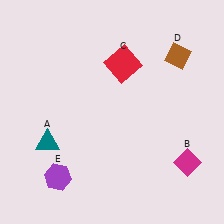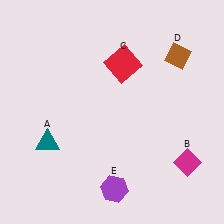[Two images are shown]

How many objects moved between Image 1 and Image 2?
1 object moved between the two images.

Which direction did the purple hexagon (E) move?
The purple hexagon (E) moved right.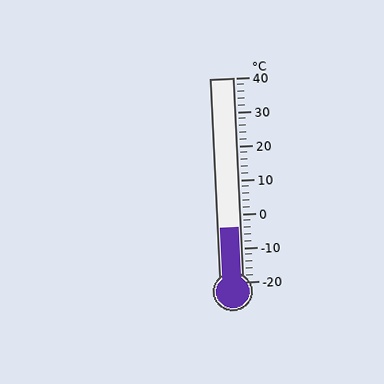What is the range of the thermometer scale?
The thermometer scale ranges from -20°C to 40°C.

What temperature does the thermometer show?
The thermometer shows approximately -4°C.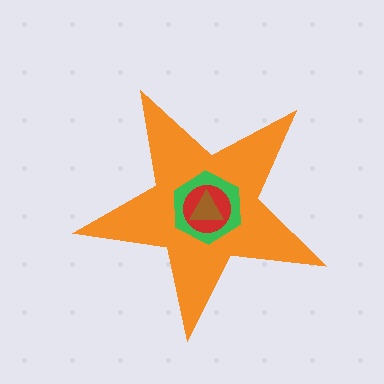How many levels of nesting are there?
4.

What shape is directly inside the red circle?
The brown triangle.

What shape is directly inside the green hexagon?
The red circle.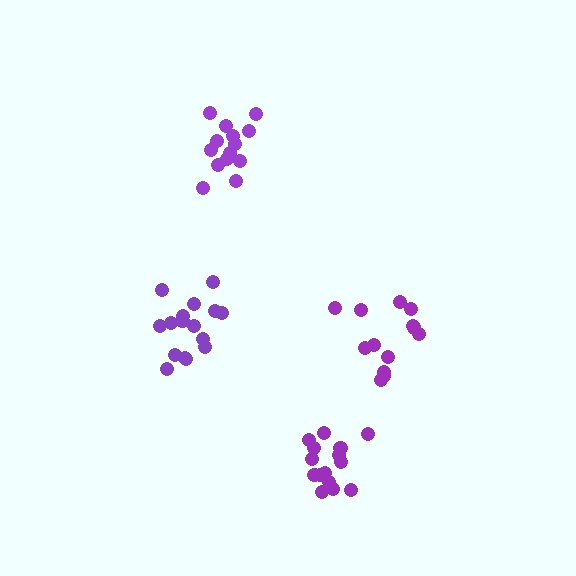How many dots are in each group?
Group 1: 16 dots, Group 2: 13 dots, Group 3: 16 dots, Group 4: 14 dots (59 total).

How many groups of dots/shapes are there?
There are 4 groups.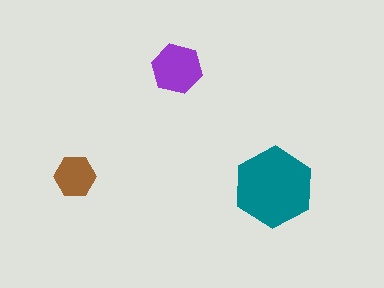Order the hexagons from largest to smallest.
the teal one, the purple one, the brown one.